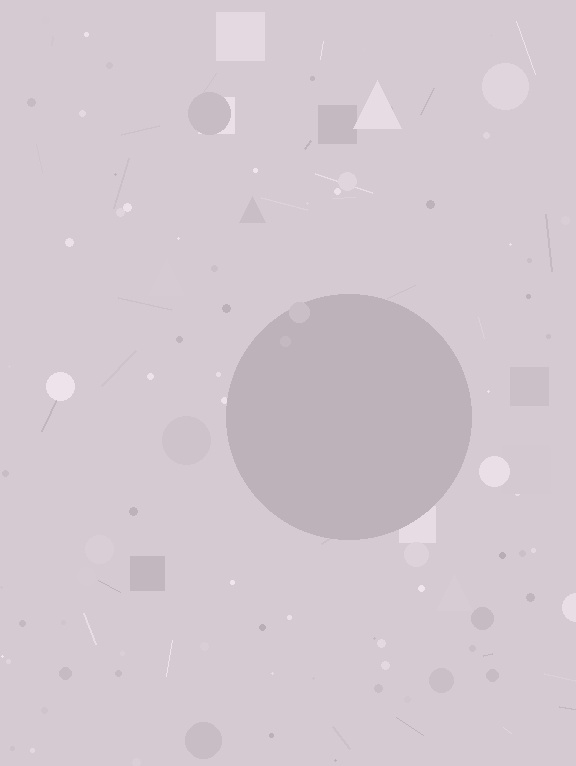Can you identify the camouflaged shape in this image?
The camouflaged shape is a circle.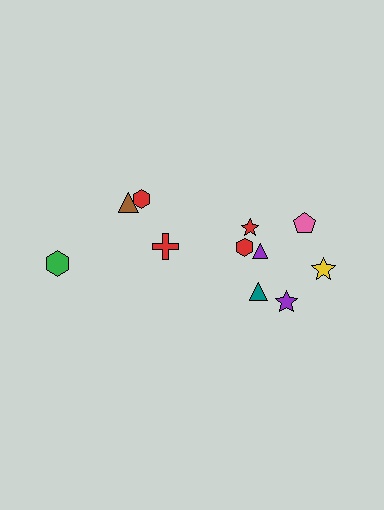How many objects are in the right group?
There are 7 objects.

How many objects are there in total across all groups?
There are 11 objects.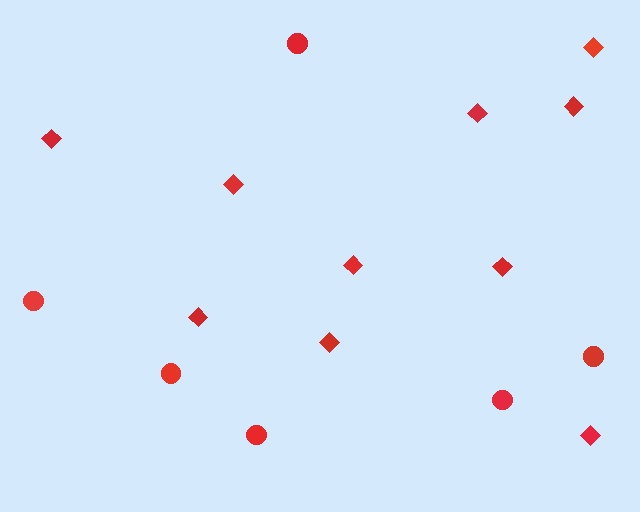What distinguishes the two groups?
There are 2 groups: one group of diamonds (10) and one group of circles (6).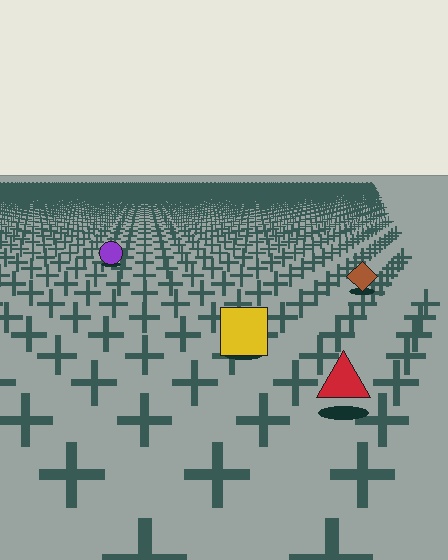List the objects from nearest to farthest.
From nearest to farthest: the red triangle, the yellow square, the brown diamond, the purple circle.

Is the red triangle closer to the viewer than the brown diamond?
Yes. The red triangle is closer — you can tell from the texture gradient: the ground texture is coarser near it.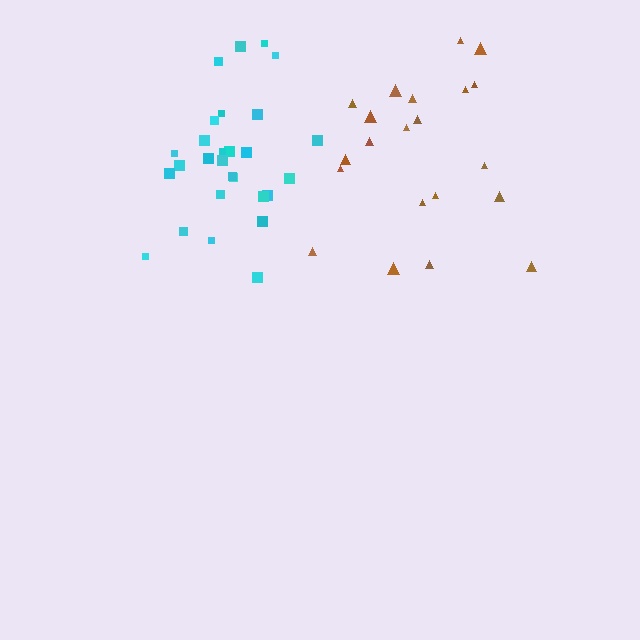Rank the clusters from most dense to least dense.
cyan, brown.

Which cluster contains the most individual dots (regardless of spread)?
Cyan (28).